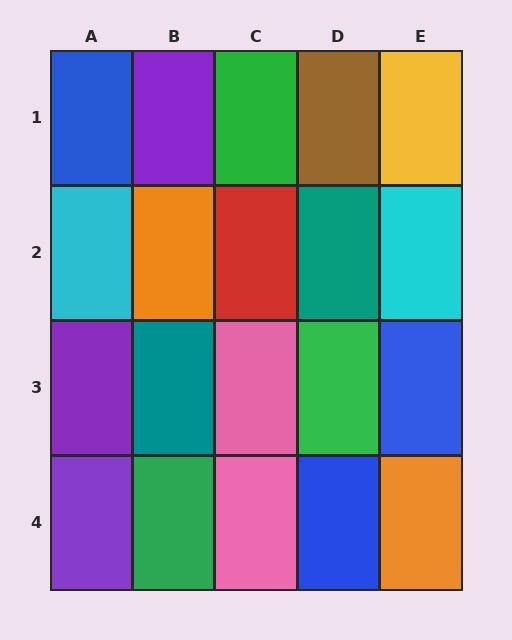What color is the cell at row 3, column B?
Teal.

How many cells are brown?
1 cell is brown.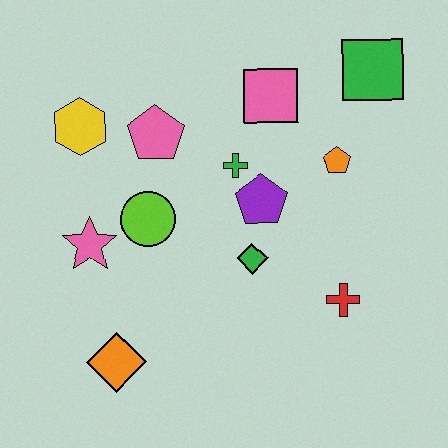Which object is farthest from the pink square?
The orange diamond is farthest from the pink square.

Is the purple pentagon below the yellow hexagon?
Yes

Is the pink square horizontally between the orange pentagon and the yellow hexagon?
Yes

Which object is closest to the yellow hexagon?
The pink pentagon is closest to the yellow hexagon.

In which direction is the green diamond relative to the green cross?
The green diamond is below the green cross.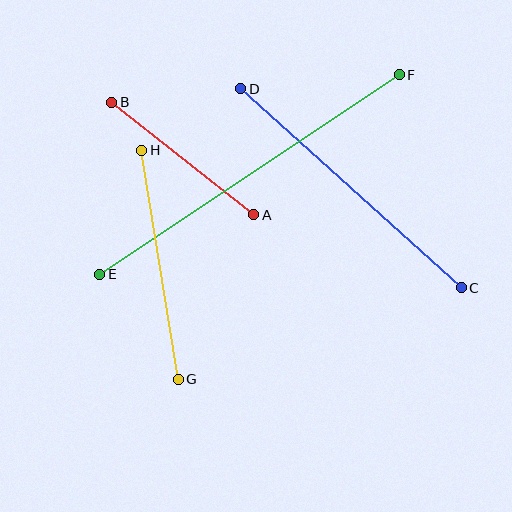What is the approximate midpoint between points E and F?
The midpoint is at approximately (250, 174) pixels.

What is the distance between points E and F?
The distance is approximately 360 pixels.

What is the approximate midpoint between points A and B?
The midpoint is at approximately (183, 158) pixels.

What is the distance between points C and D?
The distance is approximately 297 pixels.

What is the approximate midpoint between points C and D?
The midpoint is at approximately (351, 188) pixels.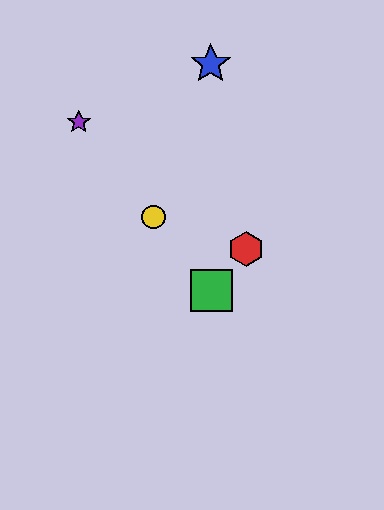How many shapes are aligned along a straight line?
3 shapes (the green square, the yellow circle, the purple star) are aligned along a straight line.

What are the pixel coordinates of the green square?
The green square is at (211, 291).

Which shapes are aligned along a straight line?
The green square, the yellow circle, the purple star are aligned along a straight line.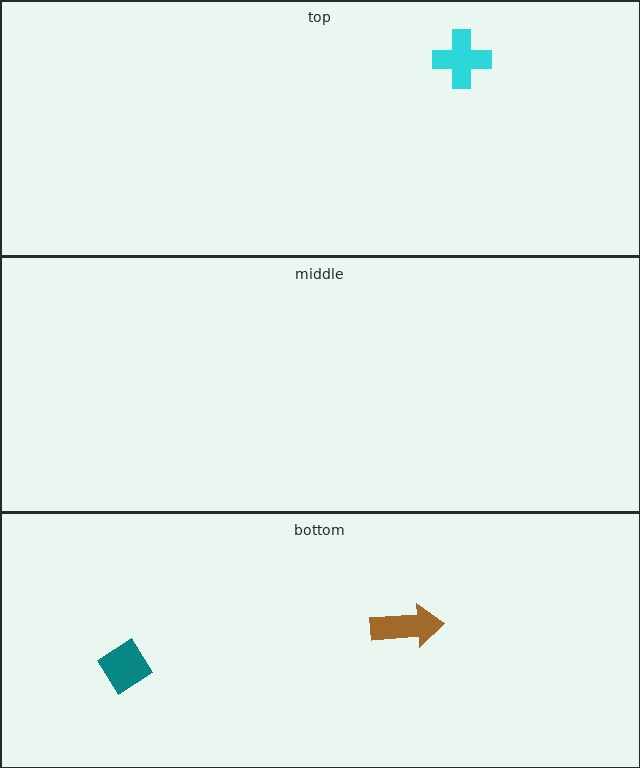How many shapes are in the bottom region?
2.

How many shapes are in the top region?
1.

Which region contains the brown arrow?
The bottom region.